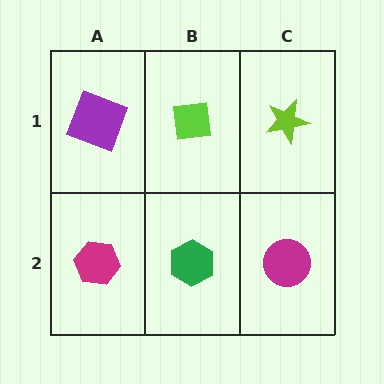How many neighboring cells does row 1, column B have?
3.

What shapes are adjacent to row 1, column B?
A green hexagon (row 2, column B), a purple square (row 1, column A), a lime star (row 1, column C).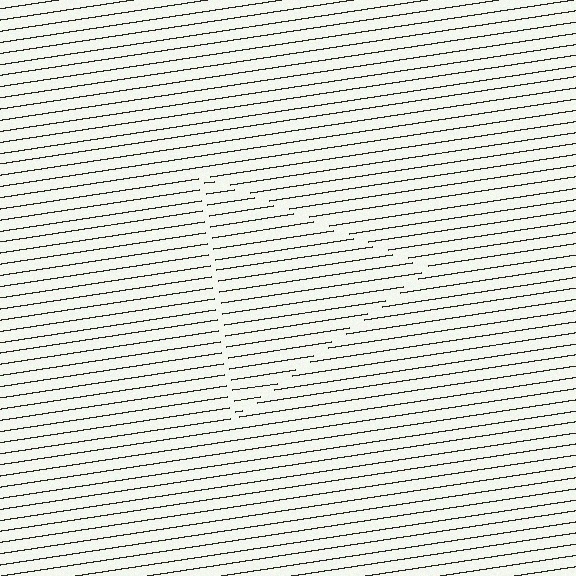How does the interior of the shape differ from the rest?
The interior of the shape contains the same grating, shifted by half a period — the contour is defined by the phase discontinuity where line-ends from the inner and outer gratings abut.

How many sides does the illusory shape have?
3 sides — the line-ends trace a triangle.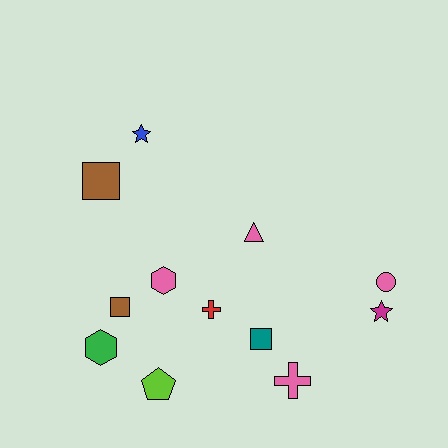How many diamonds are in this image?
There are no diamonds.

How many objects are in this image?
There are 12 objects.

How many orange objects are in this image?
There are no orange objects.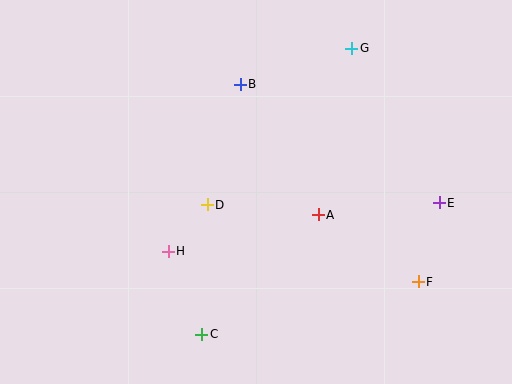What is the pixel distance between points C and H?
The distance between C and H is 89 pixels.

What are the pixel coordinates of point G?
Point G is at (352, 48).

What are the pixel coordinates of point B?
Point B is at (240, 84).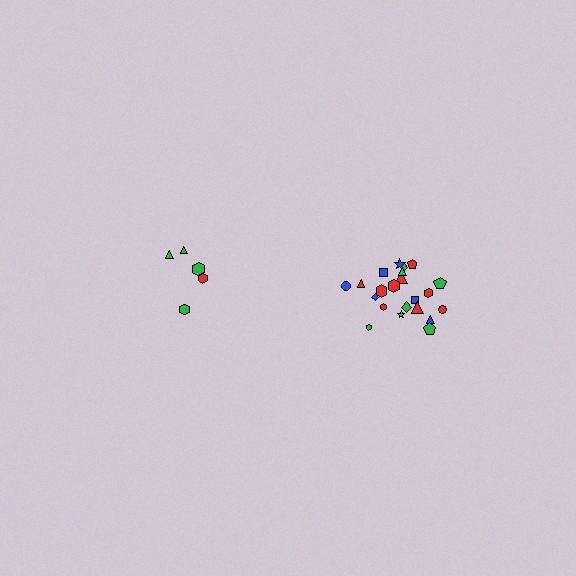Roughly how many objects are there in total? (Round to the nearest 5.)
Roughly 25 objects in total.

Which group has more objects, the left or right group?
The right group.